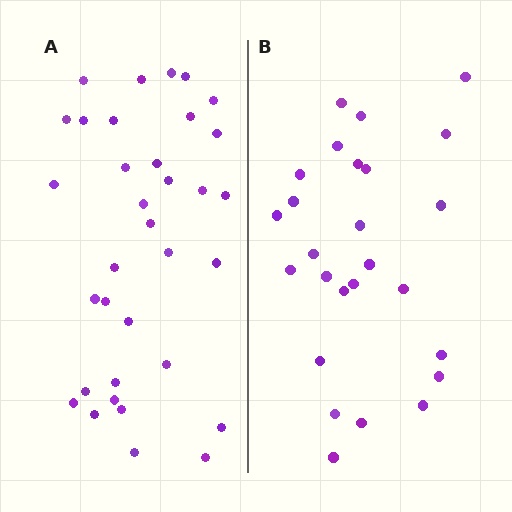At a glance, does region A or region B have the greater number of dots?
Region A (the left region) has more dots.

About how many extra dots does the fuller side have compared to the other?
Region A has roughly 8 or so more dots than region B.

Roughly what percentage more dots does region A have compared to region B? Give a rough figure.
About 30% more.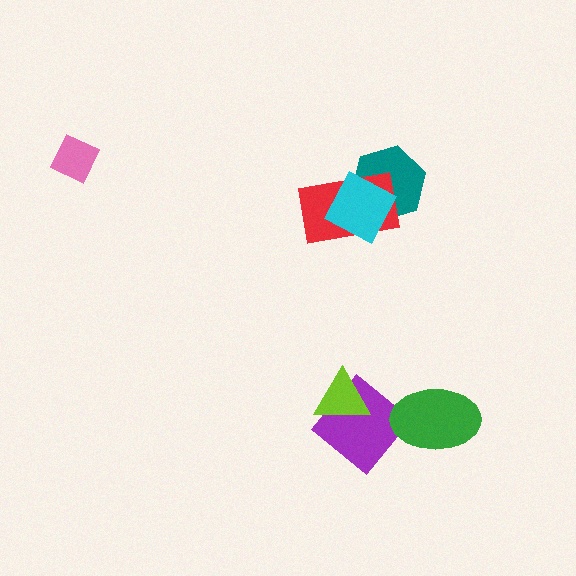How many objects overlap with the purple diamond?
2 objects overlap with the purple diamond.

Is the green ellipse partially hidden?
No, no other shape covers it.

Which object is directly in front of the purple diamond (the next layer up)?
The green ellipse is directly in front of the purple diamond.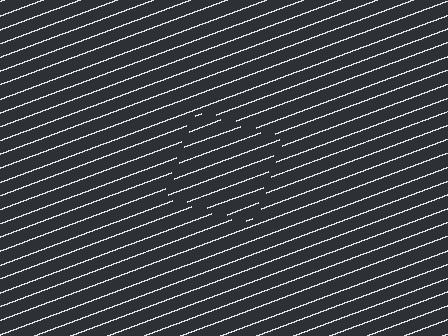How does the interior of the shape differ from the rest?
The interior of the shape contains the same grating, shifted by half a period — the contour is defined by the phase discontinuity where line-ends from the inner and outer gratings abut.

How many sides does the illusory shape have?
4 sides — the line-ends trace a square.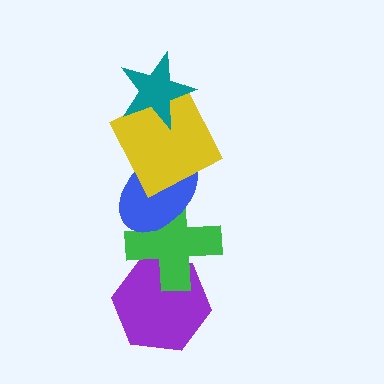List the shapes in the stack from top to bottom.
From top to bottom: the teal star, the yellow square, the blue ellipse, the green cross, the purple hexagon.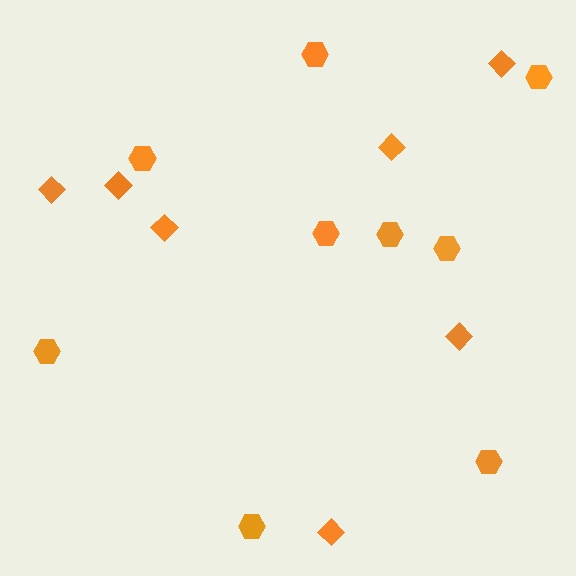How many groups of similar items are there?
There are 2 groups: one group of hexagons (9) and one group of diamonds (7).